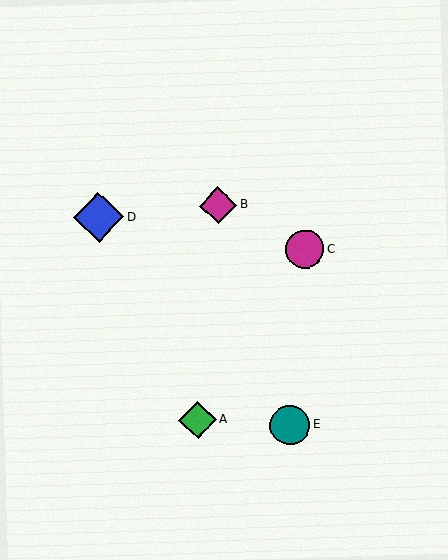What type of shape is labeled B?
Shape B is a magenta diamond.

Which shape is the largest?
The blue diamond (labeled D) is the largest.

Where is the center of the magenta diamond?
The center of the magenta diamond is at (218, 205).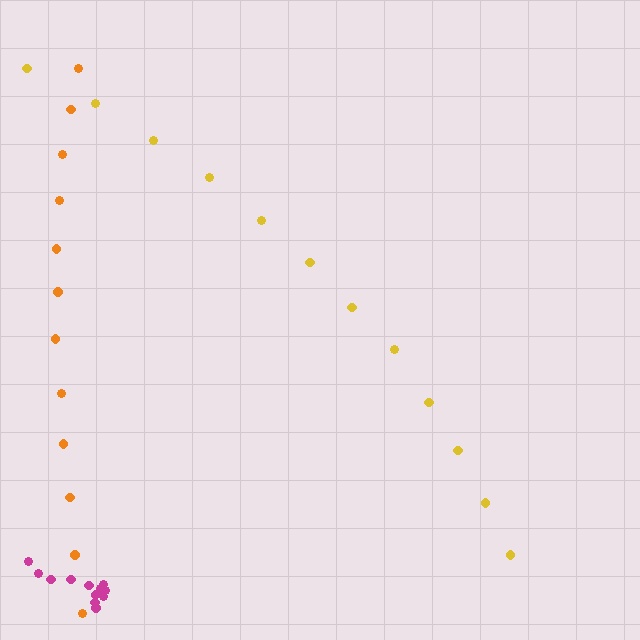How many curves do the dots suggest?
There are 3 distinct paths.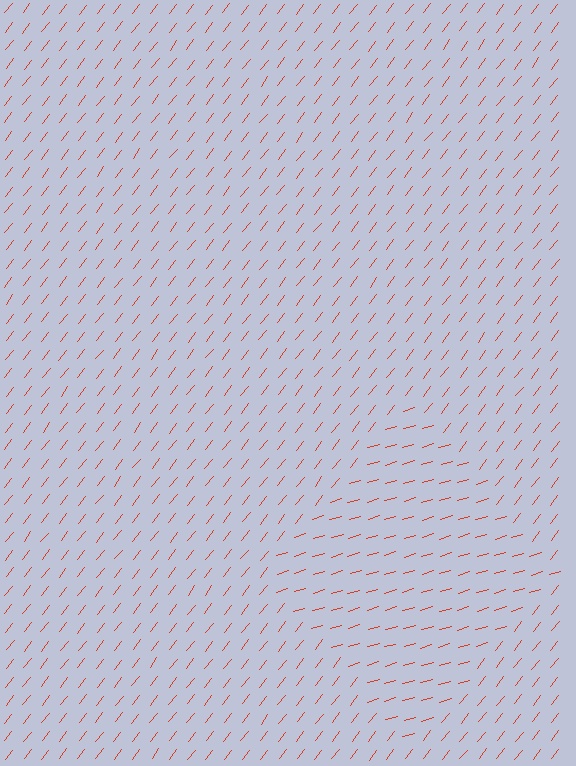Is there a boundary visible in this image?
Yes, there is a texture boundary formed by a change in line orientation.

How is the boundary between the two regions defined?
The boundary is defined purely by a change in line orientation (approximately 35 degrees difference). All lines are the same color and thickness.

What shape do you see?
I see a diamond.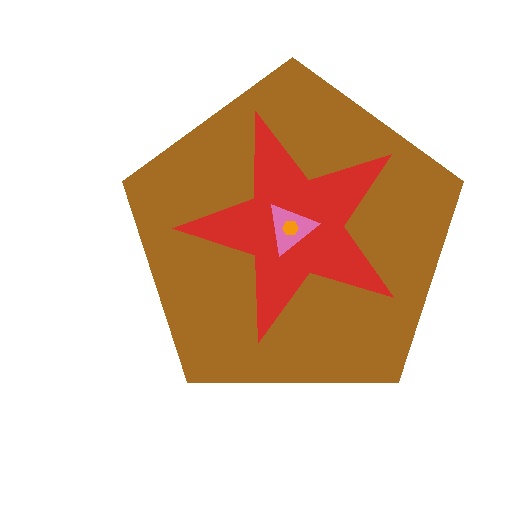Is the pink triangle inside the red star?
Yes.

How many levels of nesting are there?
4.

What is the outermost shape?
The brown pentagon.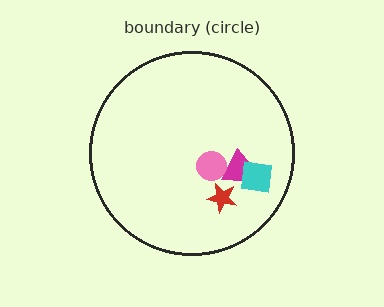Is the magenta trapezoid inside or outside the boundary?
Inside.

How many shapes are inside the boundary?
4 inside, 0 outside.